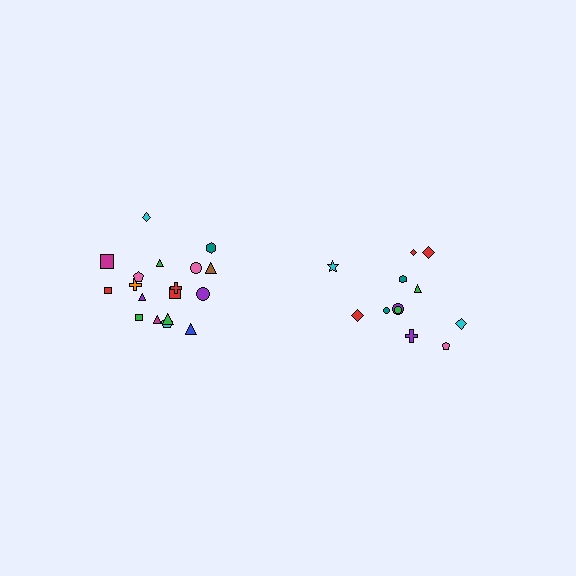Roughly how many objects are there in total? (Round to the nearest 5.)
Roughly 30 objects in total.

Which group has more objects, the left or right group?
The left group.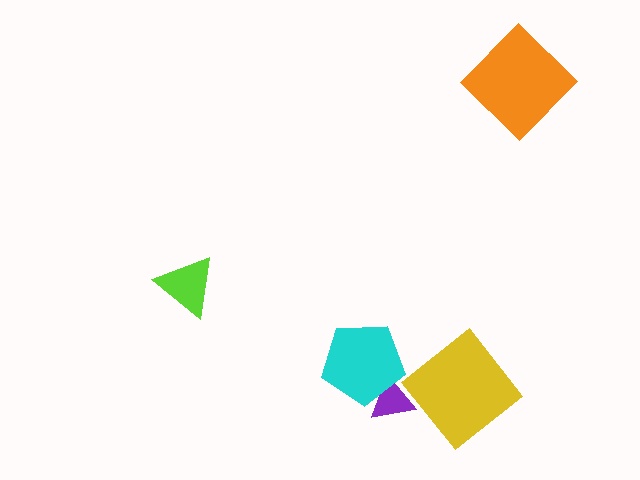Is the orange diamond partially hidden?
No, no other shape covers it.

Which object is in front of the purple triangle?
The cyan pentagon is in front of the purple triangle.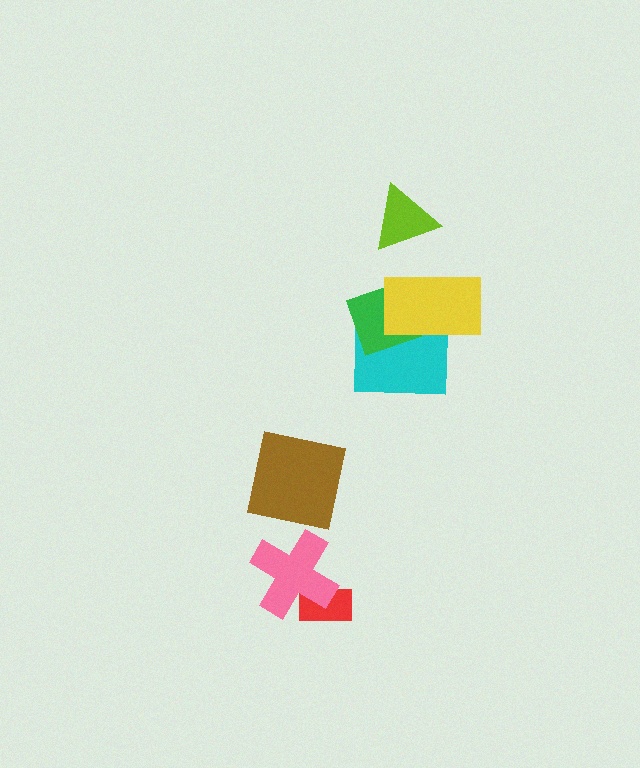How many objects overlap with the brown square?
0 objects overlap with the brown square.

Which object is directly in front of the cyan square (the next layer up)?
The green diamond is directly in front of the cyan square.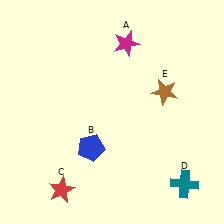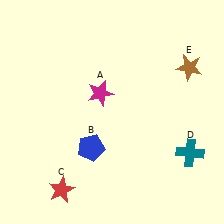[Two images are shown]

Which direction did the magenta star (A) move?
The magenta star (A) moved down.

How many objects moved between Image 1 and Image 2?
3 objects moved between the two images.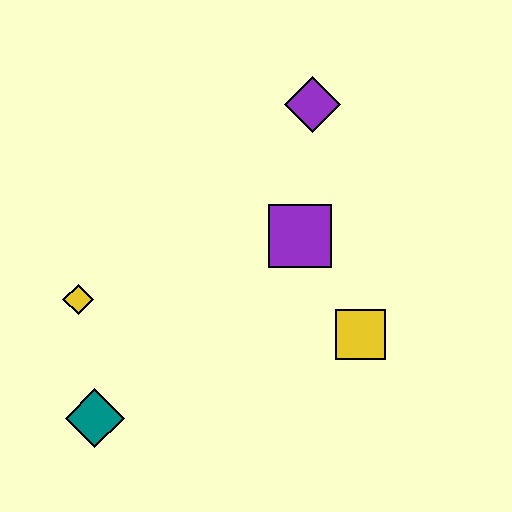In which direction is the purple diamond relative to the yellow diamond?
The purple diamond is to the right of the yellow diamond.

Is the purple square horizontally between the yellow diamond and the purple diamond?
Yes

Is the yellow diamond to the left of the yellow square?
Yes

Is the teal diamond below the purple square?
Yes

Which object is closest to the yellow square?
The purple square is closest to the yellow square.